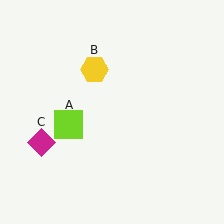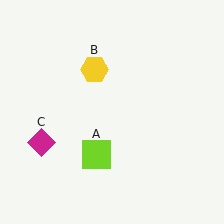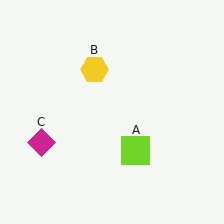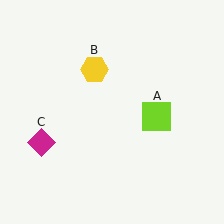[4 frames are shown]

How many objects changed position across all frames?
1 object changed position: lime square (object A).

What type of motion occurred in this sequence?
The lime square (object A) rotated counterclockwise around the center of the scene.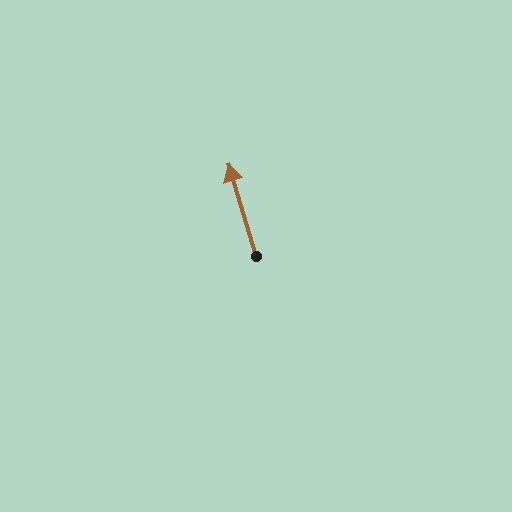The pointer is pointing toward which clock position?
Roughly 11 o'clock.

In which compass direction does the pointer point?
North.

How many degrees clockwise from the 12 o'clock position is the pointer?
Approximately 343 degrees.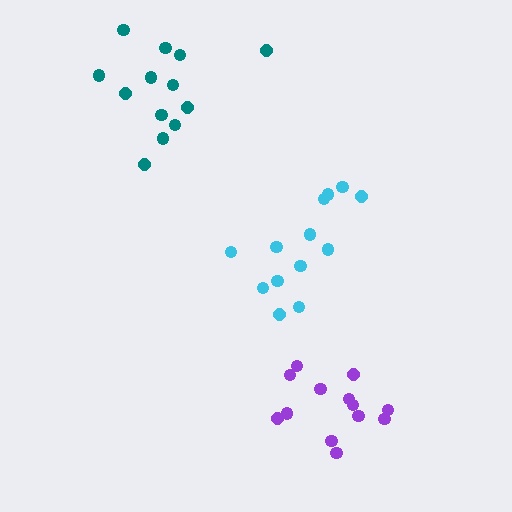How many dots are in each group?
Group 1: 13 dots, Group 2: 13 dots, Group 3: 13 dots (39 total).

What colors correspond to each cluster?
The clusters are colored: cyan, teal, purple.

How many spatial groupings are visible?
There are 3 spatial groupings.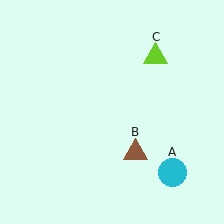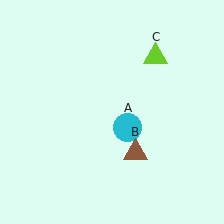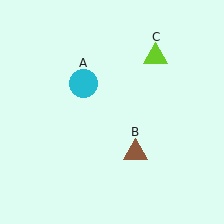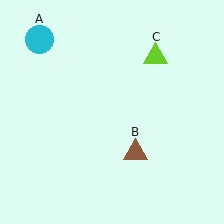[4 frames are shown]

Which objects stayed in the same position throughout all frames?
Brown triangle (object B) and lime triangle (object C) remained stationary.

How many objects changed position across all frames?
1 object changed position: cyan circle (object A).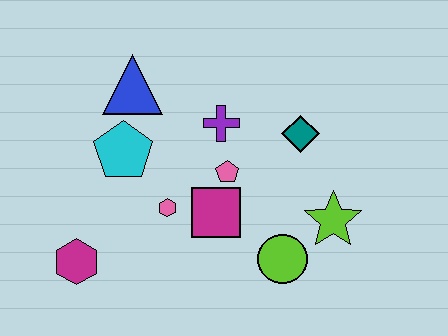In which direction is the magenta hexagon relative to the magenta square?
The magenta hexagon is to the left of the magenta square.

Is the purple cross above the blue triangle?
No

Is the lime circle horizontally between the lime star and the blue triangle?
Yes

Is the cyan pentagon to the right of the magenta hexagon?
Yes